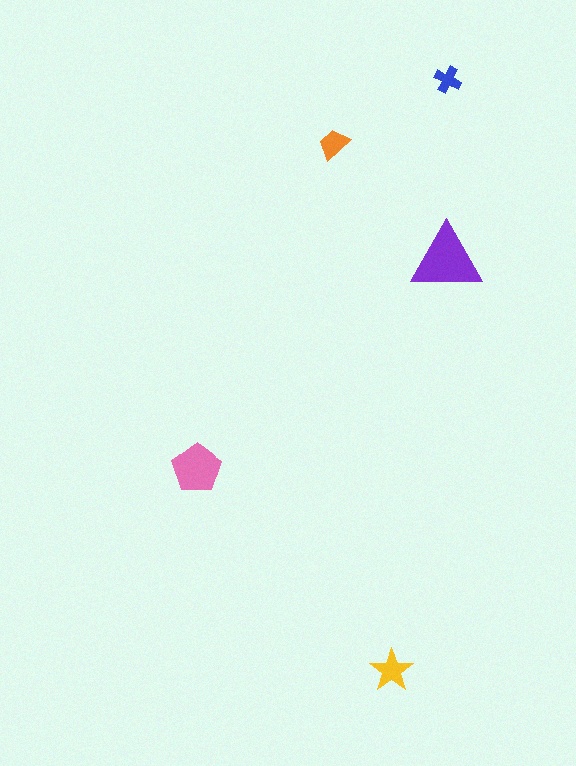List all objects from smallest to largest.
The blue cross, the orange trapezoid, the yellow star, the pink pentagon, the purple triangle.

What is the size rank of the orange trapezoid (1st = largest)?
4th.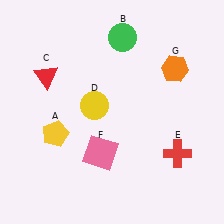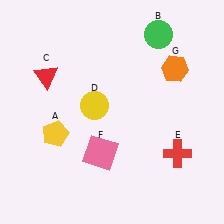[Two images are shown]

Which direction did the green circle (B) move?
The green circle (B) moved right.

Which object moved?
The green circle (B) moved right.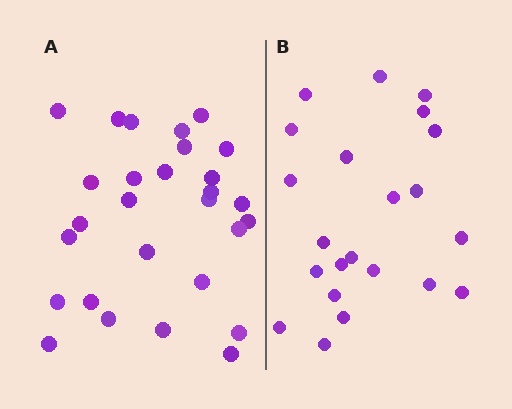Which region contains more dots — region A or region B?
Region A (the left region) has more dots.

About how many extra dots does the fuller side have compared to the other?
Region A has about 6 more dots than region B.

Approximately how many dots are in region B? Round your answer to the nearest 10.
About 20 dots. (The exact count is 22, which rounds to 20.)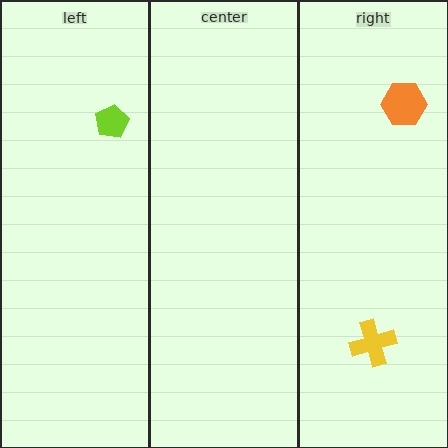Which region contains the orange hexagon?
The right region.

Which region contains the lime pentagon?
The left region.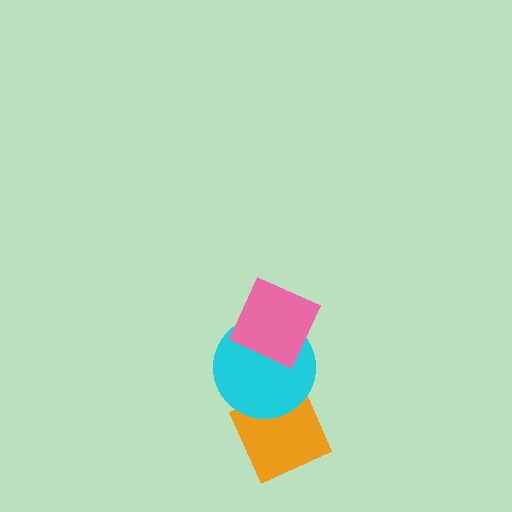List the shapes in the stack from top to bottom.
From top to bottom: the pink diamond, the cyan circle, the orange diamond.